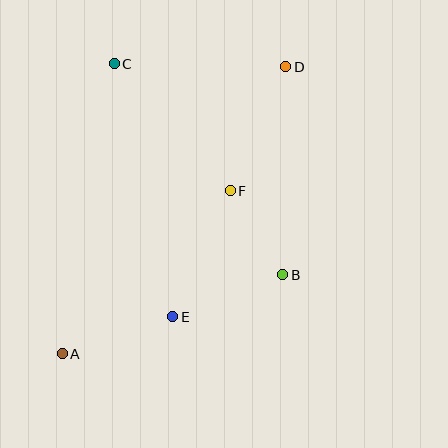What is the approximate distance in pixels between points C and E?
The distance between C and E is approximately 260 pixels.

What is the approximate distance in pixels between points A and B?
The distance between A and B is approximately 234 pixels.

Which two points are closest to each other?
Points B and F are closest to each other.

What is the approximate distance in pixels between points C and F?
The distance between C and F is approximately 172 pixels.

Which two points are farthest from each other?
Points A and D are farthest from each other.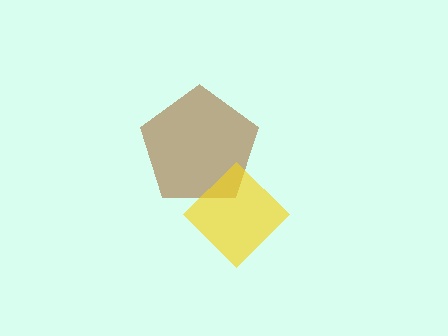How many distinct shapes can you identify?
There are 2 distinct shapes: a brown pentagon, a yellow diamond.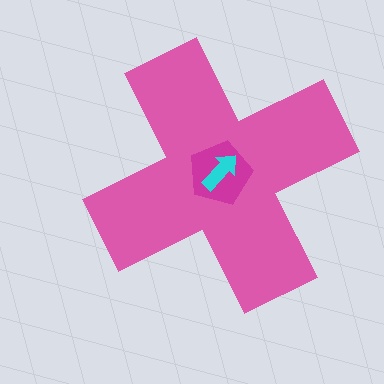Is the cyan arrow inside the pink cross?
Yes.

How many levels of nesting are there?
3.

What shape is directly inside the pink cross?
The magenta pentagon.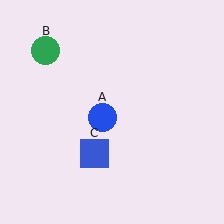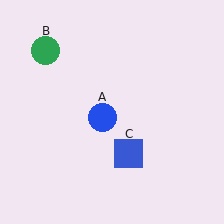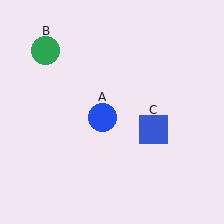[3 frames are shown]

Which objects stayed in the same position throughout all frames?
Blue circle (object A) and green circle (object B) remained stationary.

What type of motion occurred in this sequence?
The blue square (object C) rotated counterclockwise around the center of the scene.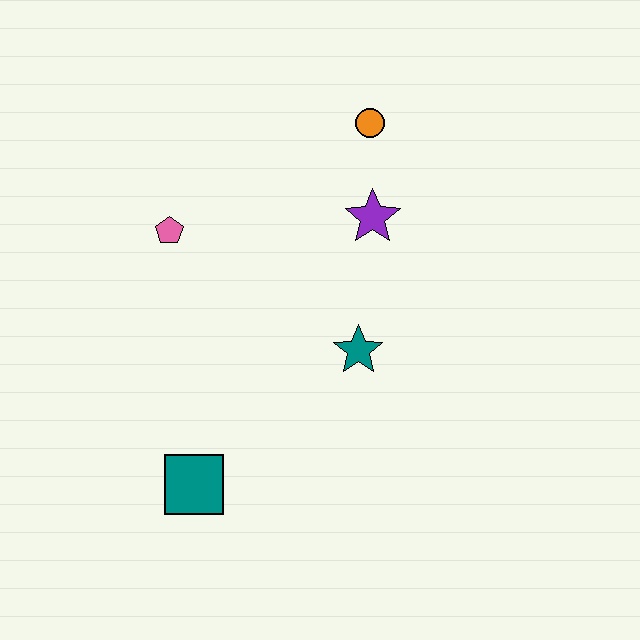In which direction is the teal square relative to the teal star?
The teal square is to the left of the teal star.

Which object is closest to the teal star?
The purple star is closest to the teal star.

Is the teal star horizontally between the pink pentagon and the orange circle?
Yes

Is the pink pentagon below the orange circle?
Yes